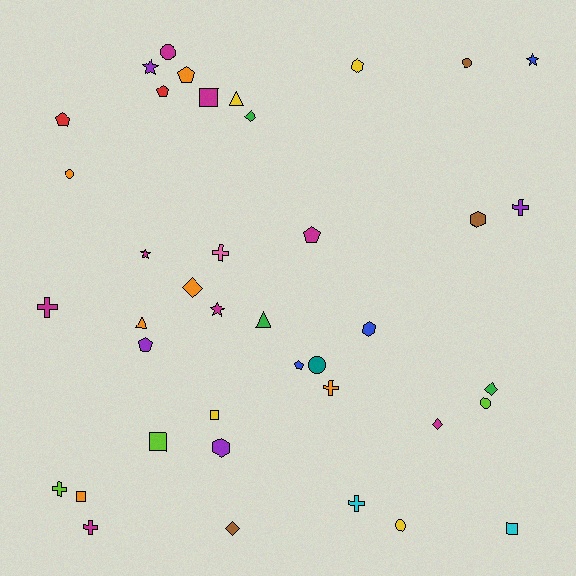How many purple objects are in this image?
There are 4 purple objects.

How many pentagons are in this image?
There are 6 pentagons.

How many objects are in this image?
There are 40 objects.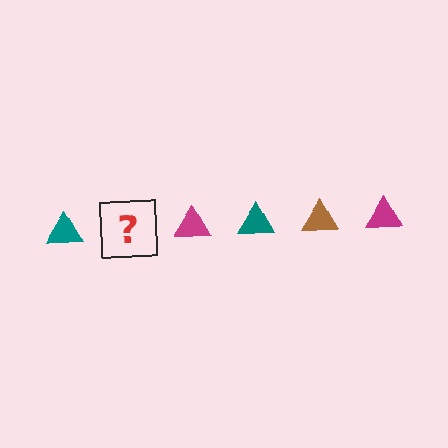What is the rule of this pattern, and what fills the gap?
The rule is that the pattern cycles through teal, brown, magenta triangles. The gap should be filled with a brown triangle.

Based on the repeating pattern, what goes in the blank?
The blank should be a brown triangle.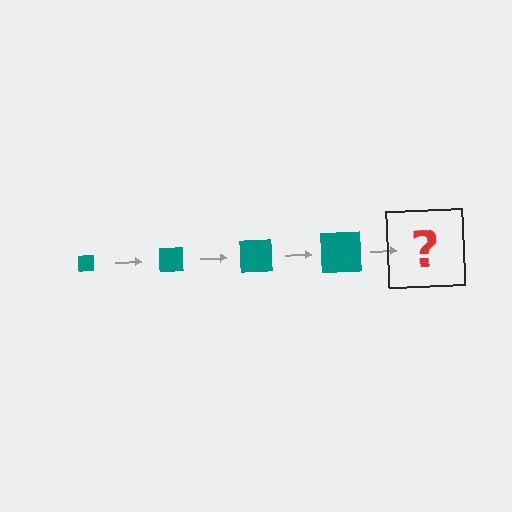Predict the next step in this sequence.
The next step is a teal square, larger than the previous one.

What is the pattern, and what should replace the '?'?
The pattern is that the square gets progressively larger each step. The '?' should be a teal square, larger than the previous one.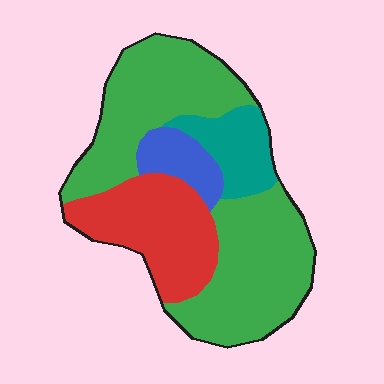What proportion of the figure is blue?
Blue takes up about one tenth (1/10) of the figure.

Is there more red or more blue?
Red.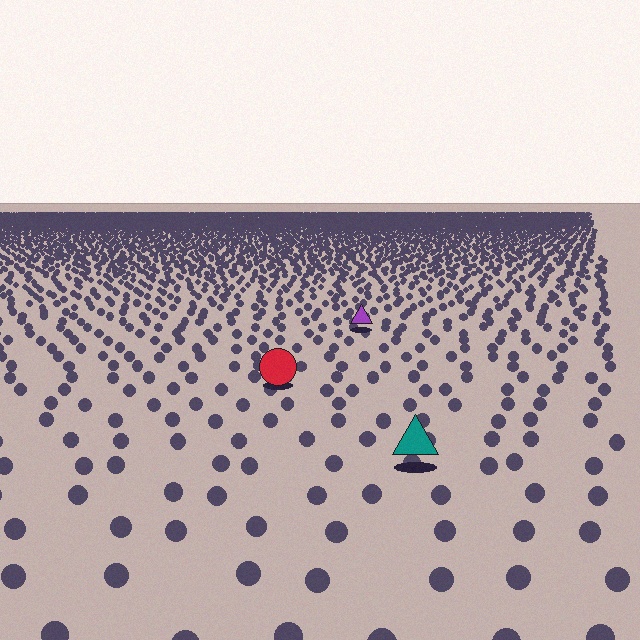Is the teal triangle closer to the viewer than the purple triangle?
Yes. The teal triangle is closer — you can tell from the texture gradient: the ground texture is coarser near it.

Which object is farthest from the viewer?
The purple triangle is farthest from the viewer. It appears smaller and the ground texture around it is denser.